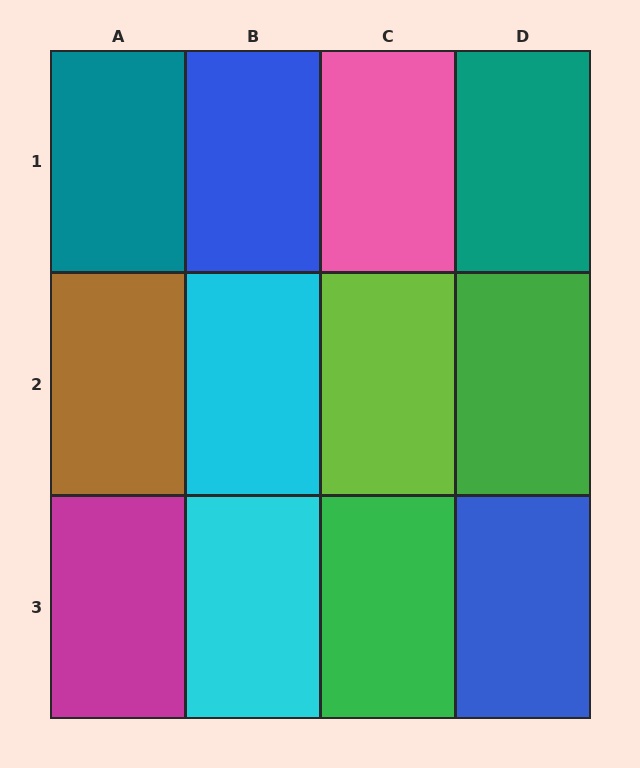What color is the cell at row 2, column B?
Cyan.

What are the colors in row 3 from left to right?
Magenta, cyan, green, blue.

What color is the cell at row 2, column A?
Brown.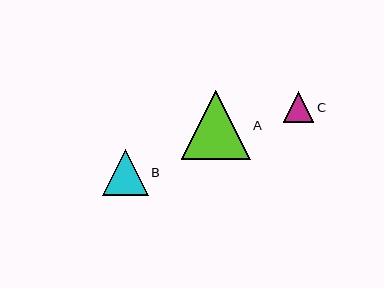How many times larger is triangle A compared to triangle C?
Triangle A is approximately 2.3 times the size of triangle C.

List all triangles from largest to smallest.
From largest to smallest: A, B, C.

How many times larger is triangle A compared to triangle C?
Triangle A is approximately 2.3 times the size of triangle C.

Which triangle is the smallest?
Triangle C is the smallest with a size of approximately 30 pixels.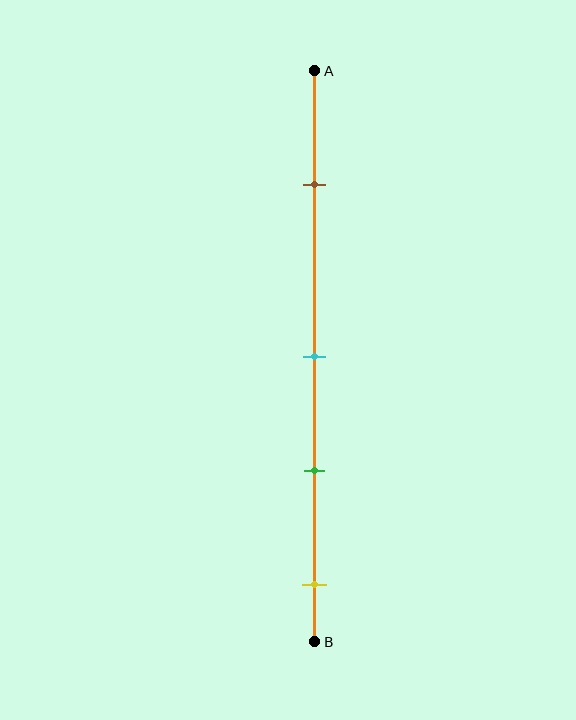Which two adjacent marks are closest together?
The cyan and green marks are the closest adjacent pair.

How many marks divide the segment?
There are 4 marks dividing the segment.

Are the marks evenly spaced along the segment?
No, the marks are not evenly spaced.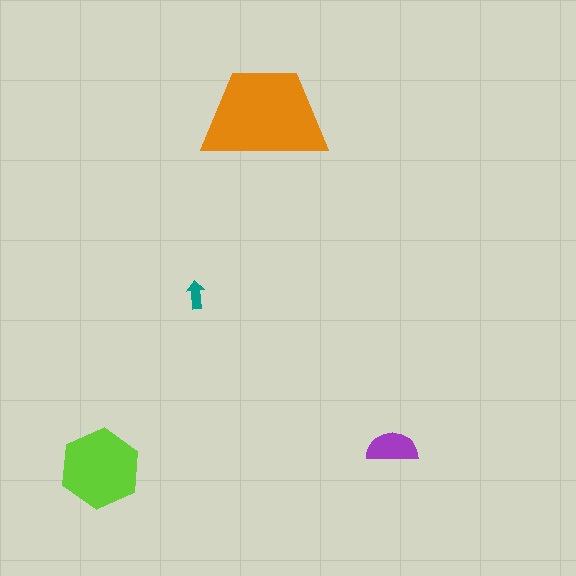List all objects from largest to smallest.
The orange trapezoid, the lime hexagon, the purple semicircle, the teal arrow.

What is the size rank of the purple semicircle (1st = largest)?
3rd.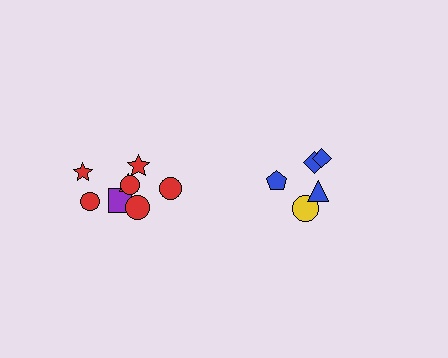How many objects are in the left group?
There are 8 objects.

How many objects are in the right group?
There are 5 objects.